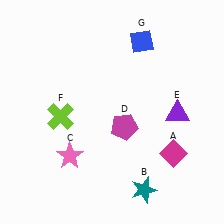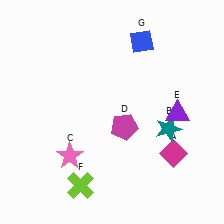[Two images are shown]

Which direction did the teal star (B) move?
The teal star (B) moved up.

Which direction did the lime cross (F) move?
The lime cross (F) moved down.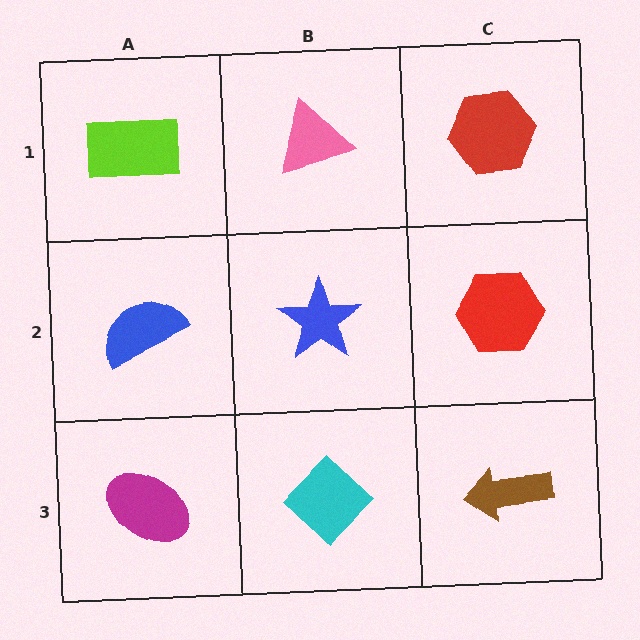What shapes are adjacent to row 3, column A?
A blue semicircle (row 2, column A), a cyan diamond (row 3, column B).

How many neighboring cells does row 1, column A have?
2.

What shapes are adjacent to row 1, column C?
A red hexagon (row 2, column C), a pink triangle (row 1, column B).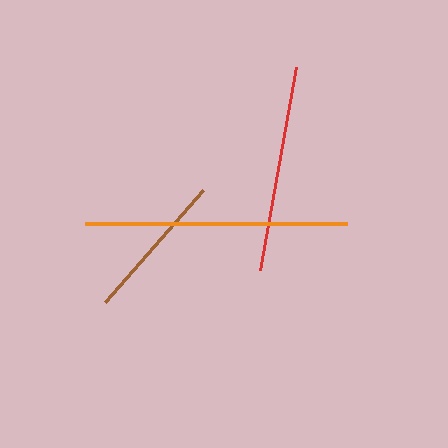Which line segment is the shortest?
The brown line is the shortest at approximately 150 pixels.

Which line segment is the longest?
The orange line is the longest at approximately 263 pixels.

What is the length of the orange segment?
The orange segment is approximately 263 pixels long.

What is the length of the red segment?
The red segment is approximately 206 pixels long.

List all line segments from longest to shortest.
From longest to shortest: orange, red, brown.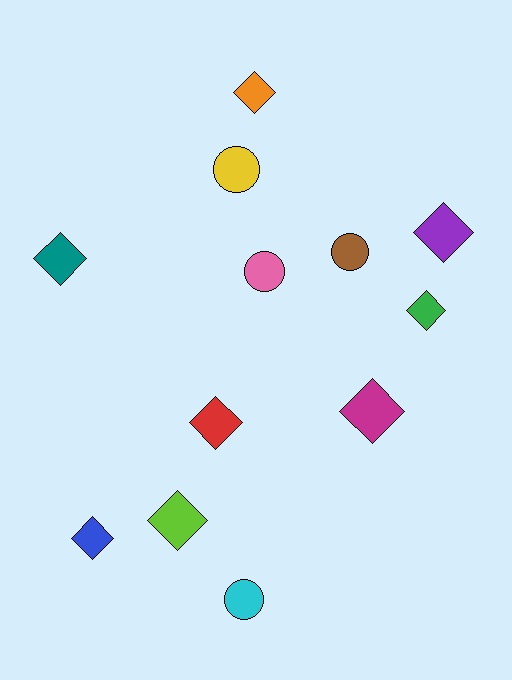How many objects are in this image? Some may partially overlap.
There are 12 objects.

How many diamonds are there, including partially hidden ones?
There are 8 diamonds.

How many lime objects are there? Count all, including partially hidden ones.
There is 1 lime object.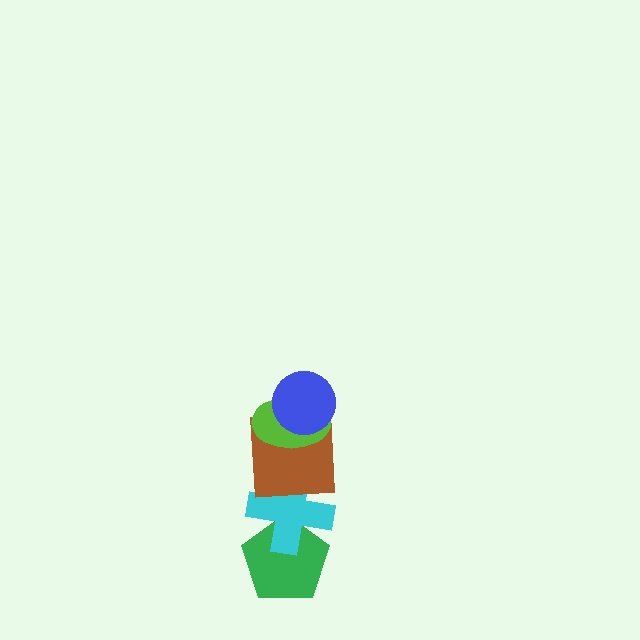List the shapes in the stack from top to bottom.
From top to bottom: the blue circle, the lime ellipse, the brown square, the cyan cross, the green pentagon.